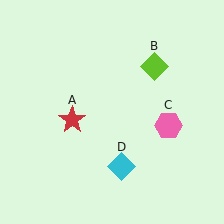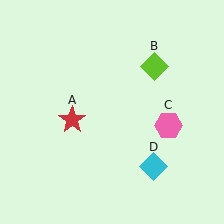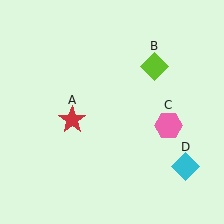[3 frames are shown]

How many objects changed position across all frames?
1 object changed position: cyan diamond (object D).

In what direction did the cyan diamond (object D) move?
The cyan diamond (object D) moved right.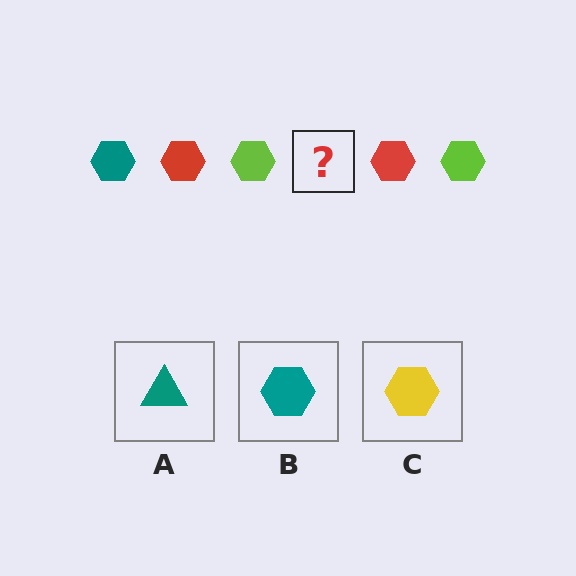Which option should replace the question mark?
Option B.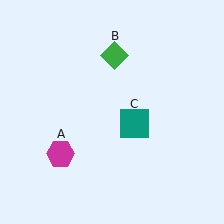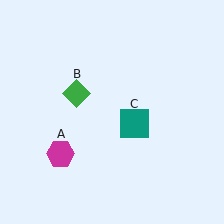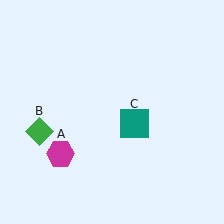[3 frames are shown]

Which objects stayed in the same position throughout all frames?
Magenta hexagon (object A) and teal square (object C) remained stationary.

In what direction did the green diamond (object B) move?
The green diamond (object B) moved down and to the left.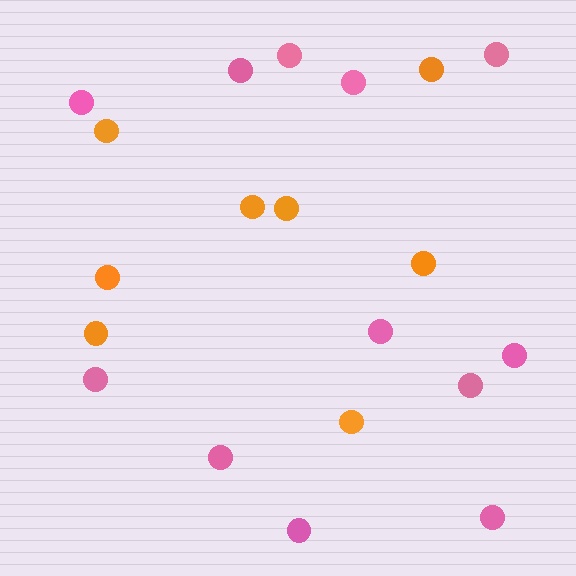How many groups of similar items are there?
There are 2 groups: one group of pink circles (12) and one group of orange circles (8).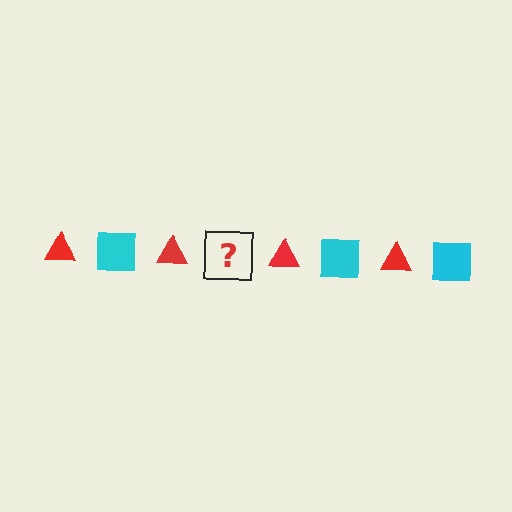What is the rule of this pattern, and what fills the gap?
The rule is that the pattern alternates between red triangle and cyan square. The gap should be filled with a cyan square.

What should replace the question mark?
The question mark should be replaced with a cyan square.